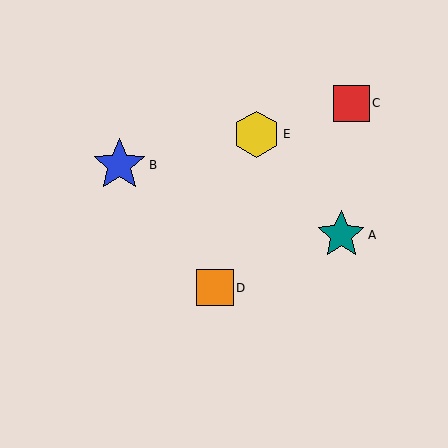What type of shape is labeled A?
Shape A is a teal star.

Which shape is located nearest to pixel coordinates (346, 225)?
The teal star (labeled A) at (341, 235) is nearest to that location.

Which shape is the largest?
The blue star (labeled B) is the largest.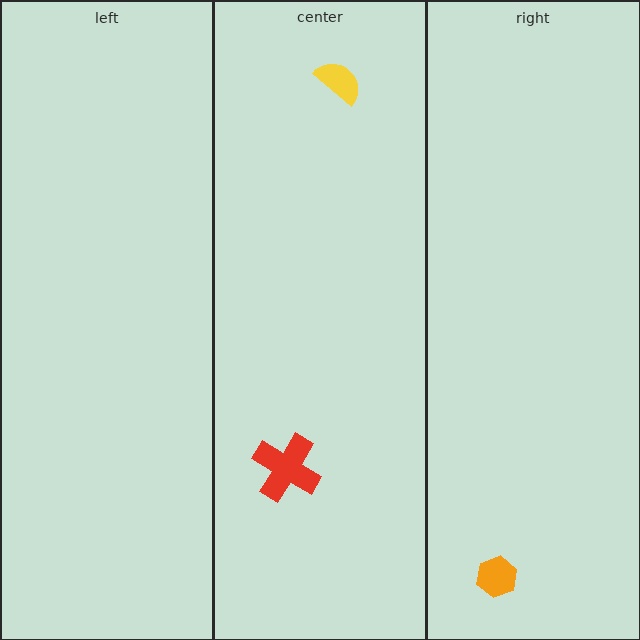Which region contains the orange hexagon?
The right region.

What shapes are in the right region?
The orange hexagon.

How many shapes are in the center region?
2.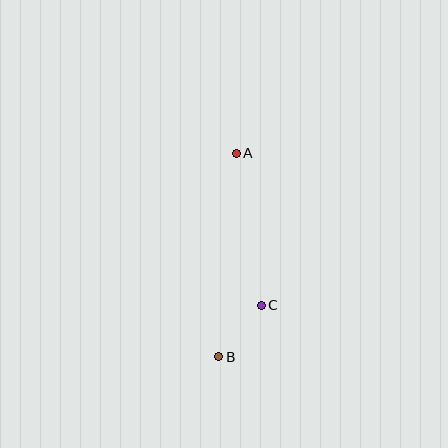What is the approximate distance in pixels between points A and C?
The distance between A and C is approximately 154 pixels.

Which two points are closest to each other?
Points B and C are closest to each other.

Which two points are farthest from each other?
Points A and B are farthest from each other.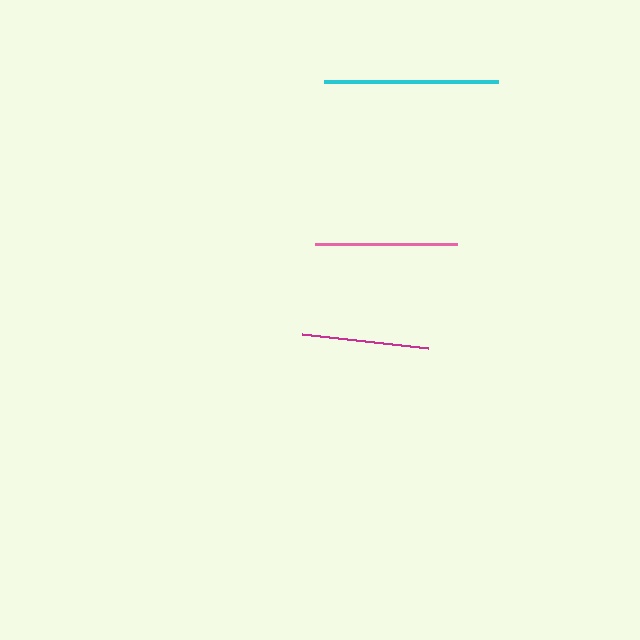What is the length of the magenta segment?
The magenta segment is approximately 127 pixels long.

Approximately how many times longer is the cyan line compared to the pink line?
The cyan line is approximately 1.2 times the length of the pink line.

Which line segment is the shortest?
The magenta line is the shortest at approximately 127 pixels.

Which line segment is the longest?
The cyan line is the longest at approximately 174 pixels.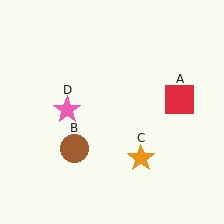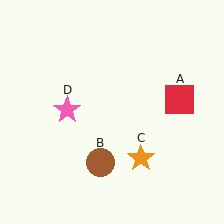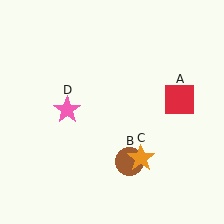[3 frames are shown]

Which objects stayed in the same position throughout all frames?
Red square (object A) and orange star (object C) and pink star (object D) remained stationary.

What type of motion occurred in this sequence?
The brown circle (object B) rotated counterclockwise around the center of the scene.